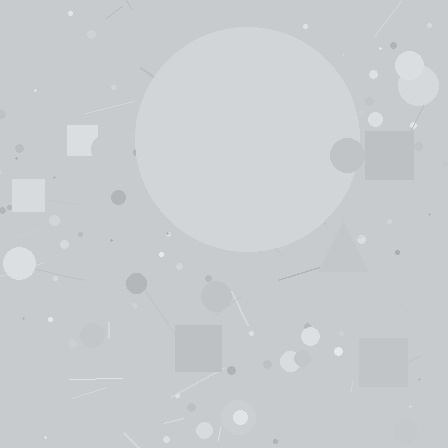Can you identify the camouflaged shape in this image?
The camouflaged shape is a circle.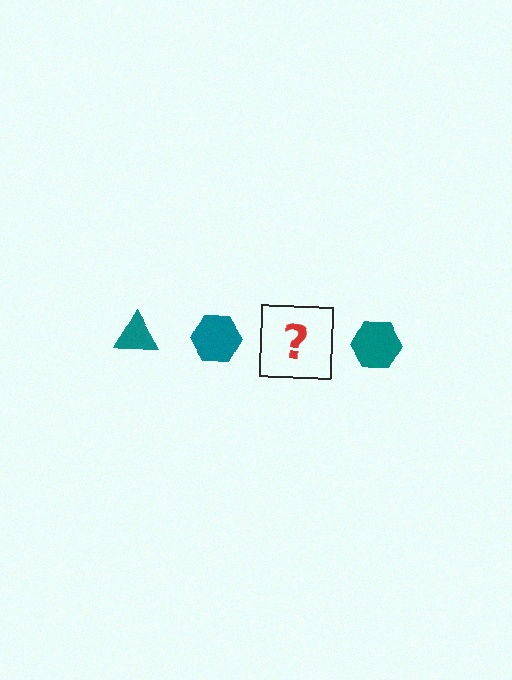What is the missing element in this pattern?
The missing element is a teal triangle.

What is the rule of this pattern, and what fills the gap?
The rule is that the pattern cycles through triangle, hexagon shapes in teal. The gap should be filled with a teal triangle.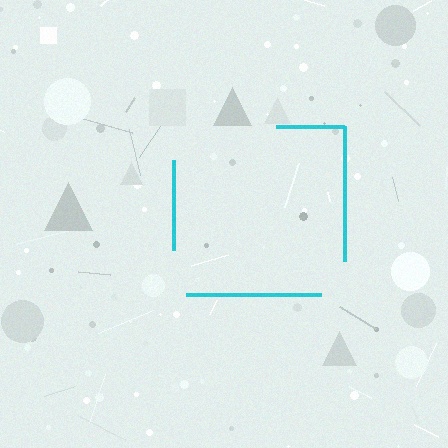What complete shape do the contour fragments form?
The contour fragments form a square.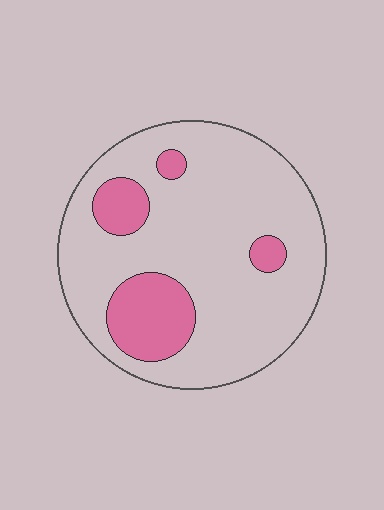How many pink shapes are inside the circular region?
4.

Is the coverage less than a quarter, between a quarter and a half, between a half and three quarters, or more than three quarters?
Less than a quarter.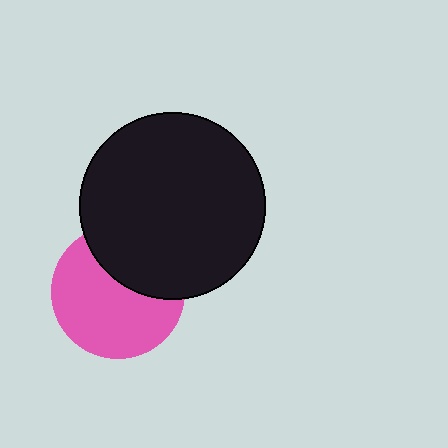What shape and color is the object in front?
The object in front is a black circle.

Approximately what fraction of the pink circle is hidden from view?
Roughly 35% of the pink circle is hidden behind the black circle.